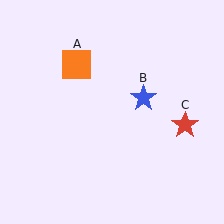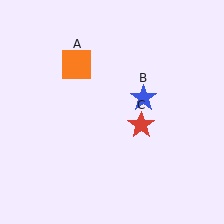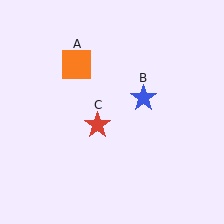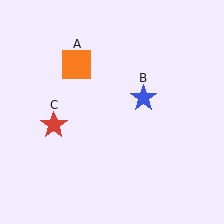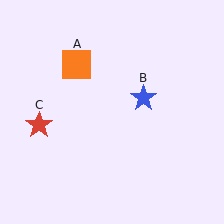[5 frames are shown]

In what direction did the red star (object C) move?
The red star (object C) moved left.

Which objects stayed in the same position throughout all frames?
Orange square (object A) and blue star (object B) remained stationary.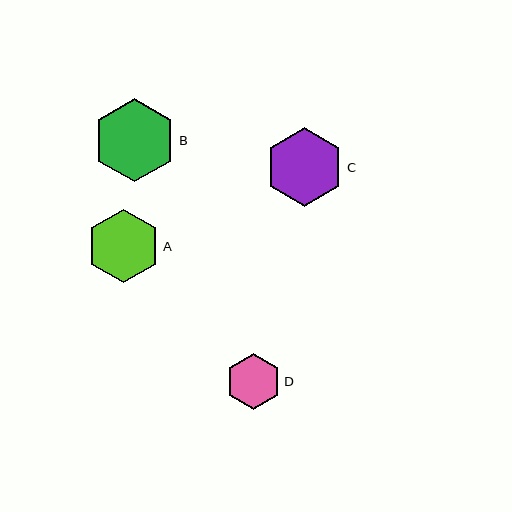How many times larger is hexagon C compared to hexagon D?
Hexagon C is approximately 1.4 times the size of hexagon D.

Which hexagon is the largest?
Hexagon B is the largest with a size of approximately 83 pixels.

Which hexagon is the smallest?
Hexagon D is the smallest with a size of approximately 56 pixels.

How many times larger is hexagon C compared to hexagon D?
Hexagon C is approximately 1.4 times the size of hexagon D.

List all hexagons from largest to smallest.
From largest to smallest: B, C, A, D.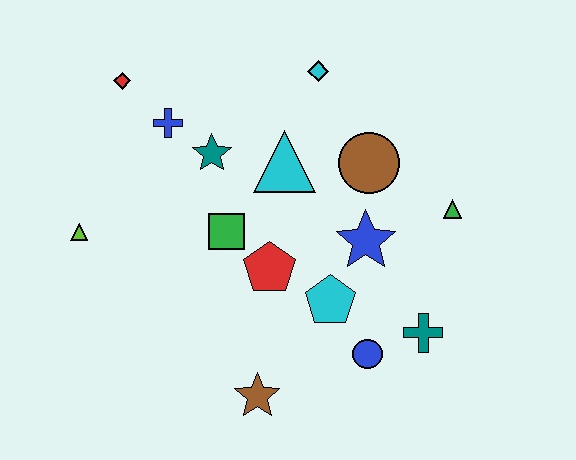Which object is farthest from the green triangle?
The lime triangle is farthest from the green triangle.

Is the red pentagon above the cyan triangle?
No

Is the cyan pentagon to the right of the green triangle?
No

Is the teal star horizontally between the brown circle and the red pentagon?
No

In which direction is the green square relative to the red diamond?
The green square is below the red diamond.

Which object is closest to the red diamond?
The blue cross is closest to the red diamond.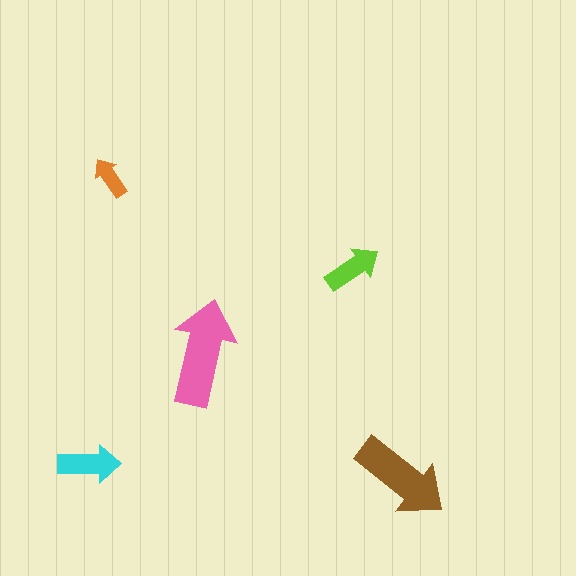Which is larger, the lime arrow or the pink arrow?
The pink one.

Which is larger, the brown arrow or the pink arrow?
The pink one.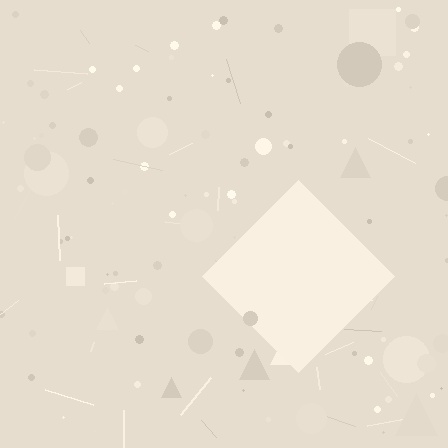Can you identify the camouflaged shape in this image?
The camouflaged shape is a diamond.